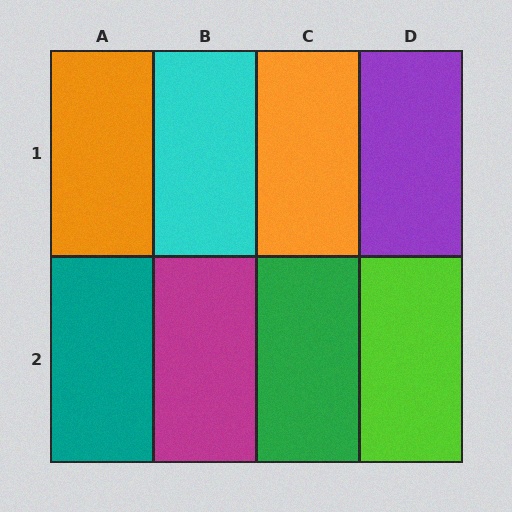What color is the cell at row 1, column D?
Purple.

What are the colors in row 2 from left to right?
Teal, magenta, green, lime.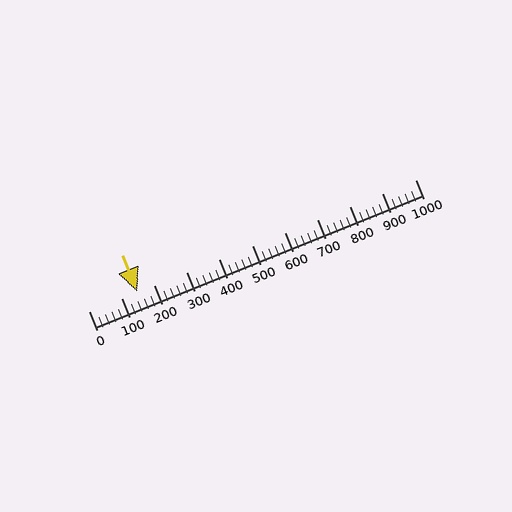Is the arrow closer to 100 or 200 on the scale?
The arrow is closer to 100.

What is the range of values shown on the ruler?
The ruler shows values from 0 to 1000.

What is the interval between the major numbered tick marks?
The major tick marks are spaced 100 units apart.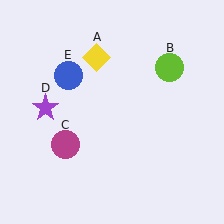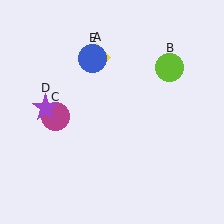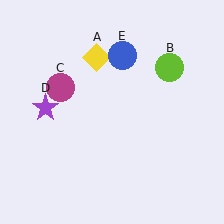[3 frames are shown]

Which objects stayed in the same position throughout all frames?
Yellow diamond (object A) and lime circle (object B) and purple star (object D) remained stationary.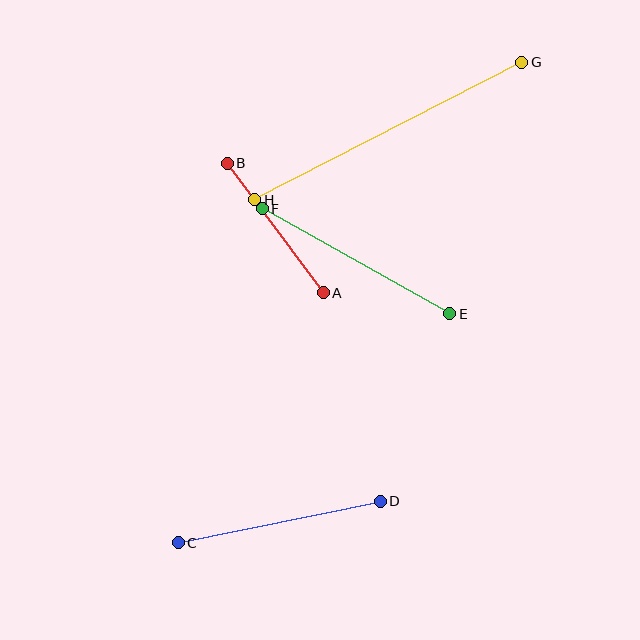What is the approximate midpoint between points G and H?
The midpoint is at approximately (388, 131) pixels.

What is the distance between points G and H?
The distance is approximately 301 pixels.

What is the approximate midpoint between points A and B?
The midpoint is at approximately (275, 228) pixels.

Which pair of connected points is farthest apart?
Points G and H are farthest apart.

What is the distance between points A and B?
The distance is approximately 161 pixels.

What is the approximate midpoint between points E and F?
The midpoint is at approximately (356, 261) pixels.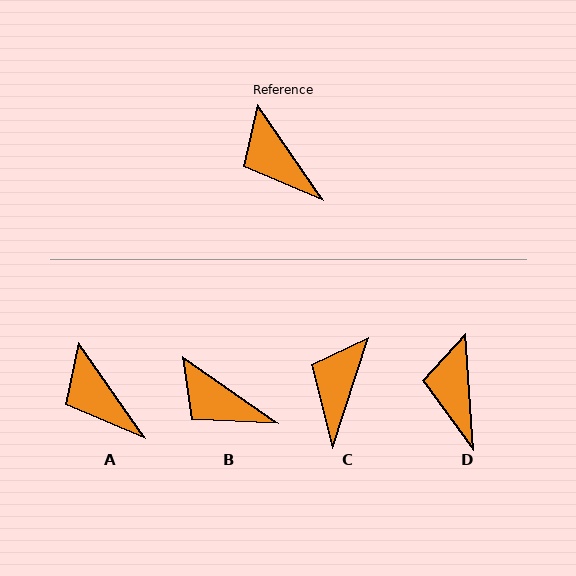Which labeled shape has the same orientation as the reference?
A.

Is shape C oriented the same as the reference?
No, it is off by about 53 degrees.